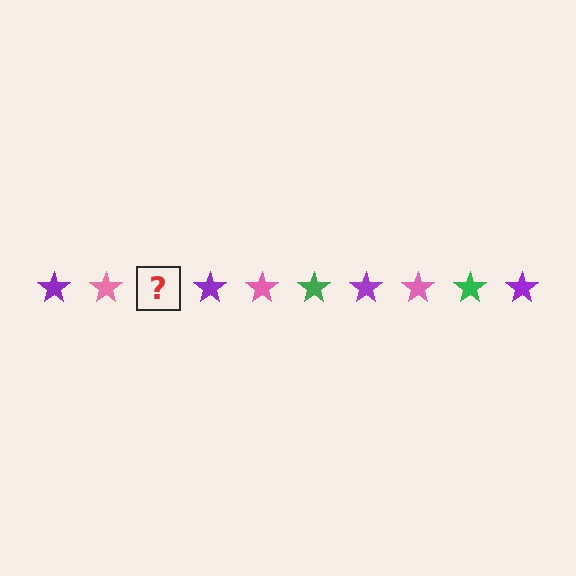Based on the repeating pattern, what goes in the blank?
The blank should be a green star.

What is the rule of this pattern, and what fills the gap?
The rule is that the pattern cycles through purple, pink, green stars. The gap should be filled with a green star.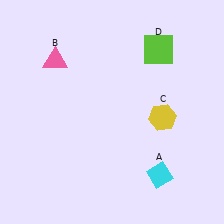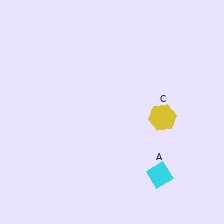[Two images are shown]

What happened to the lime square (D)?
The lime square (D) was removed in Image 2. It was in the top-right area of Image 1.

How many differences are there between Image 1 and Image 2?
There are 2 differences between the two images.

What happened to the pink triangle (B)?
The pink triangle (B) was removed in Image 2. It was in the top-left area of Image 1.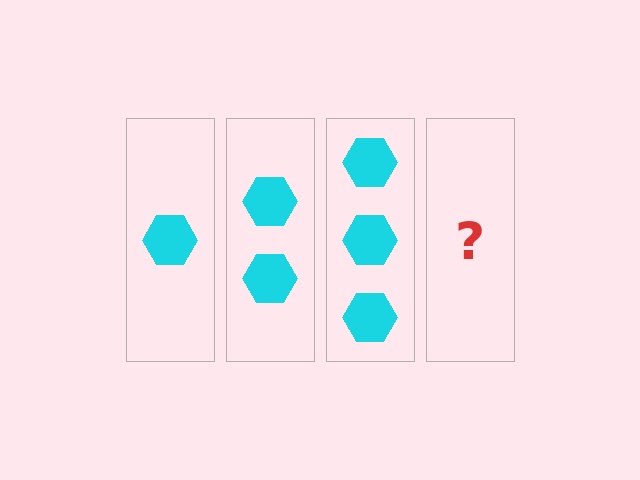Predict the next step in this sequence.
The next step is 4 hexagons.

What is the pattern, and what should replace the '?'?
The pattern is that each step adds one more hexagon. The '?' should be 4 hexagons.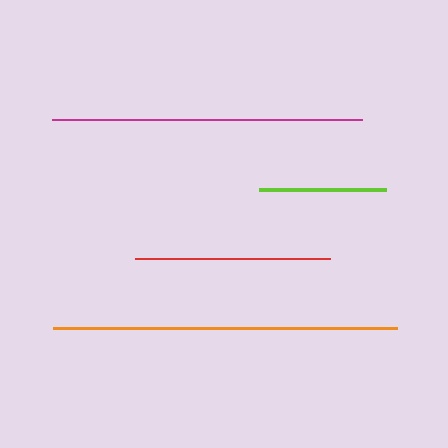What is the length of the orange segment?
The orange segment is approximately 344 pixels long.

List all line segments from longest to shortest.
From longest to shortest: orange, magenta, red, lime.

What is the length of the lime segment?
The lime segment is approximately 126 pixels long.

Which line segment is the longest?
The orange line is the longest at approximately 344 pixels.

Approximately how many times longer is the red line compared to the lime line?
The red line is approximately 1.5 times the length of the lime line.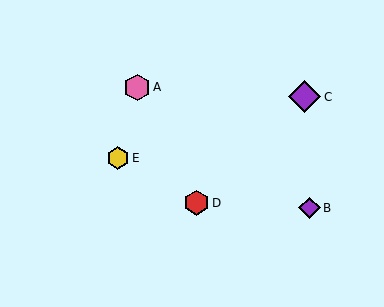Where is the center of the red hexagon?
The center of the red hexagon is at (197, 203).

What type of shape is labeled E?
Shape E is a yellow hexagon.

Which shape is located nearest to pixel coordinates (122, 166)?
The yellow hexagon (labeled E) at (118, 158) is nearest to that location.